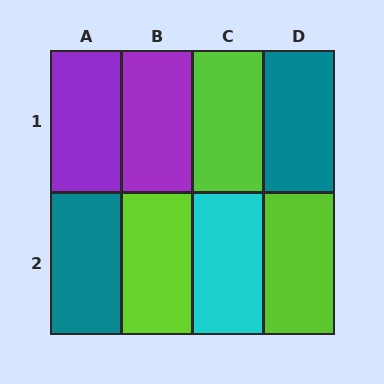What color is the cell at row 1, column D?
Teal.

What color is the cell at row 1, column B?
Purple.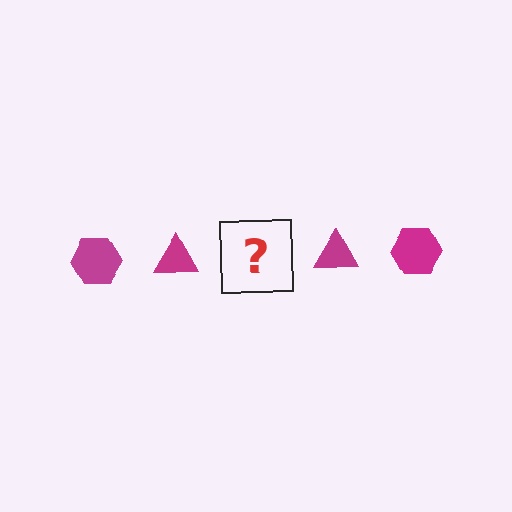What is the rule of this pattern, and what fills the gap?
The rule is that the pattern cycles through hexagon, triangle shapes in magenta. The gap should be filled with a magenta hexagon.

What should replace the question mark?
The question mark should be replaced with a magenta hexagon.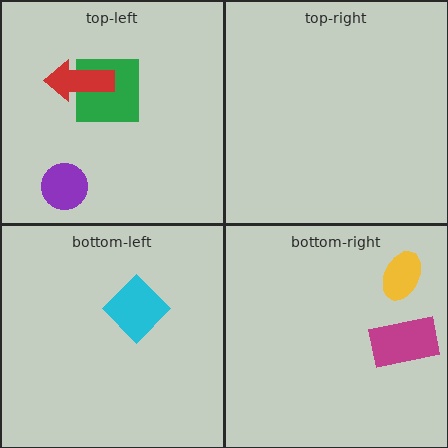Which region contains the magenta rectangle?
The bottom-right region.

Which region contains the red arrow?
The top-left region.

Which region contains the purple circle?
The top-left region.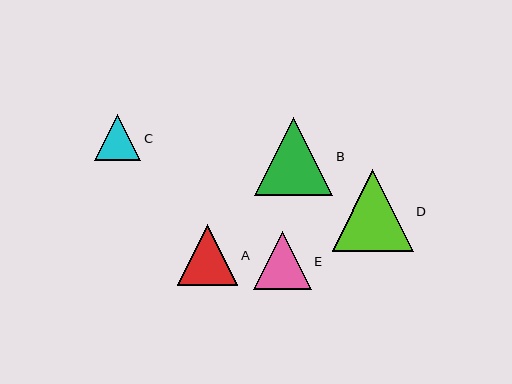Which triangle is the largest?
Triangle D is the largest with a size of approximately 81 pixels.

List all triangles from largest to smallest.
From largest to smallest: D, B, A, E, C.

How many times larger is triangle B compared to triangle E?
Triangle B is approximately 1.3 times the size of triangle E.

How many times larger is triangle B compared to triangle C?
Triangle B is approximately 1.7 times the size of triangle C.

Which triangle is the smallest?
Triangle C is the smallest with a size of approximately 46 pixels.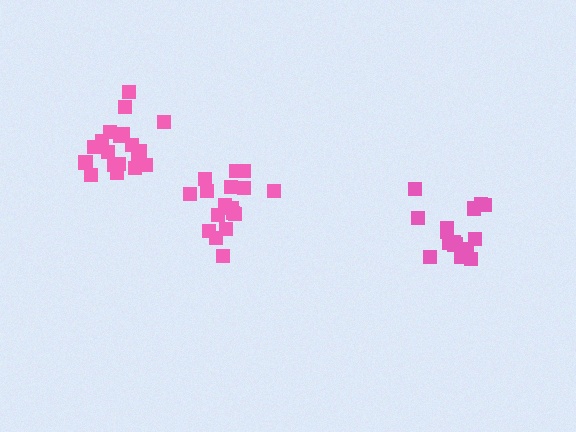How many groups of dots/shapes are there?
There are 3 groups.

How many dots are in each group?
Group 1: 17 dots, Group 2: 21 dots, Group 3: 17 dots (55 total).